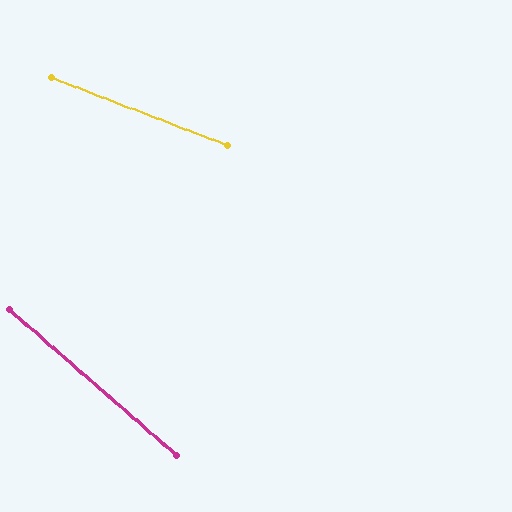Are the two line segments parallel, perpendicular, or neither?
Neither parallel nor perpendicular — they differ by about 20°.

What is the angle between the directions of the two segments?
Approximately 20 degrees.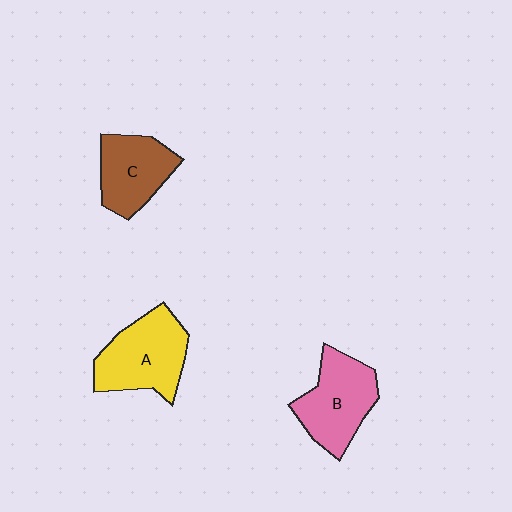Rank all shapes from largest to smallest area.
From largest to smallest: A (yellow), B (pink), C (brown).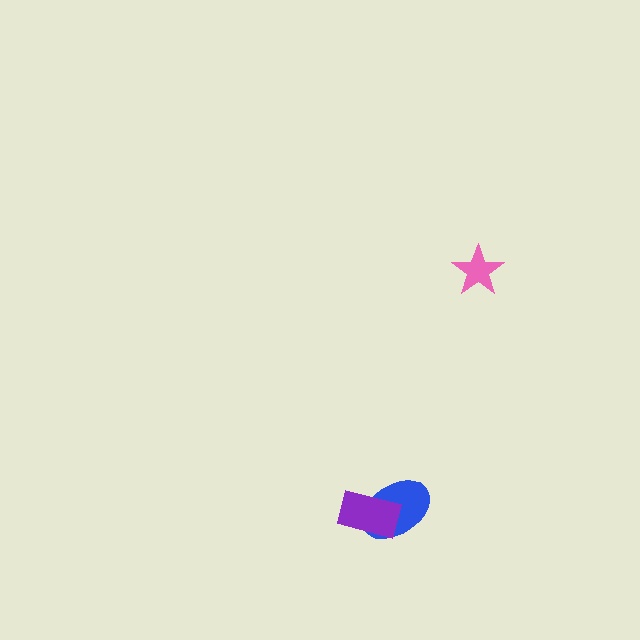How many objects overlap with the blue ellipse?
1 object overlaps with the blue ellipse.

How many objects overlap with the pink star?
0 objects overlap with the pink star.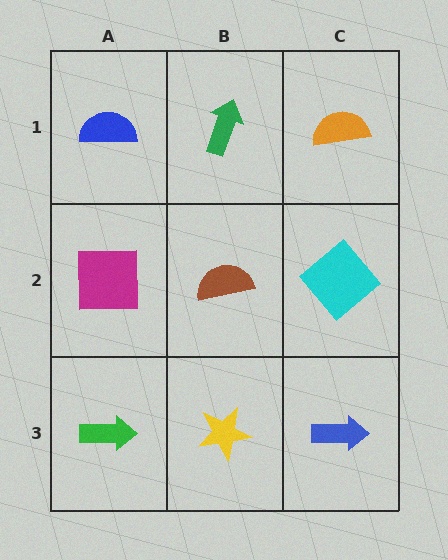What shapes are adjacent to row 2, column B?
A green arrow (row 1, column B), a yellow star (row 3, column B), a magenta square (row 2, column A), a cyan diamond (row 2, column C).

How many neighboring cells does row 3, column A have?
2.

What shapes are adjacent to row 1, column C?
A cyan diamond (row 2, column C), a green arrow (row 1, column B).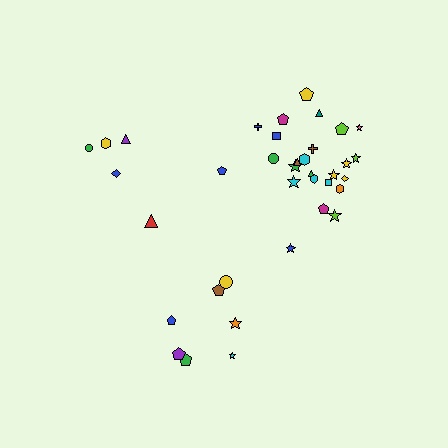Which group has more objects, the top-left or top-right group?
The top-right group.